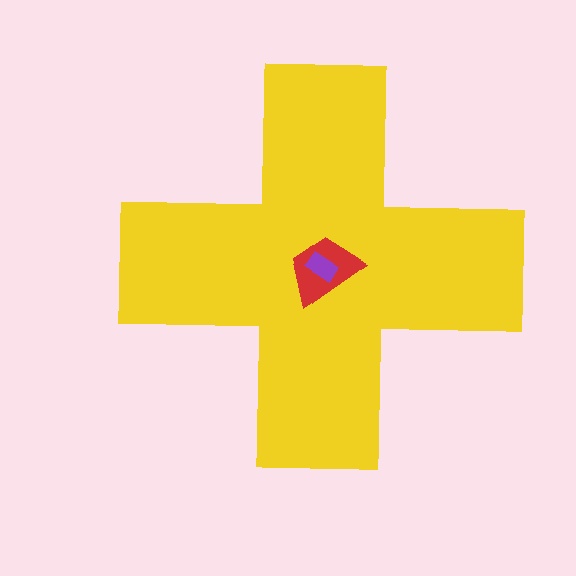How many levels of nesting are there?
3.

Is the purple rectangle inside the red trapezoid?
Yes.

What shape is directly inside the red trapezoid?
The purple rectangle.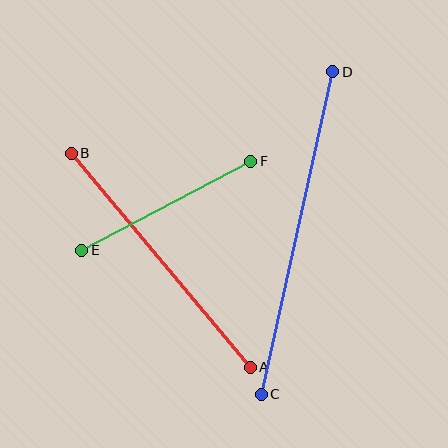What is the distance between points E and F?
The distance is approximately 191 pixels.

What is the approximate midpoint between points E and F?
The midpoint is at approximately (166, 206) pixels.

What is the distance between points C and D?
The distance is approximately 331 pixels.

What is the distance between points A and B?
The distance is approximately 279 pixels.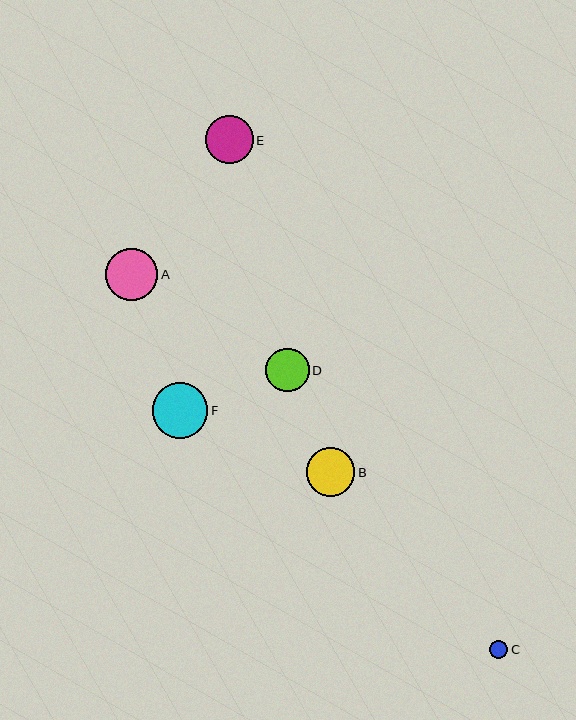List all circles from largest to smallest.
From largest to smallest: F, A, B, E, D, C.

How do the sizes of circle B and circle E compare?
Circle B and circle E are approximately the same size.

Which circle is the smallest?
Circle C is the smallest with a size of approximately 18 pixels.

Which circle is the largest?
Circle F is the largest with a size of approximately 56 pixels.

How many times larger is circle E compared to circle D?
Circle E is approximately 1.1 times the size of circle D.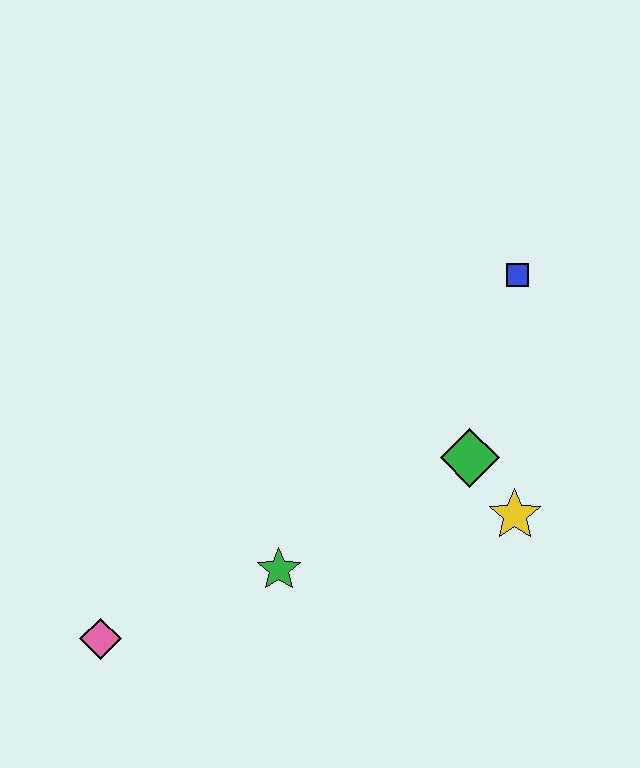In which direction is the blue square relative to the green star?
The blue square is above the green star.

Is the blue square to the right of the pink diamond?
Yes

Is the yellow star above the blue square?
No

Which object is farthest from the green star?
The blue square is farthest from the green star.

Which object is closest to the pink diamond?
The green star is closest to the pink diamond.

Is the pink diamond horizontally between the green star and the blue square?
No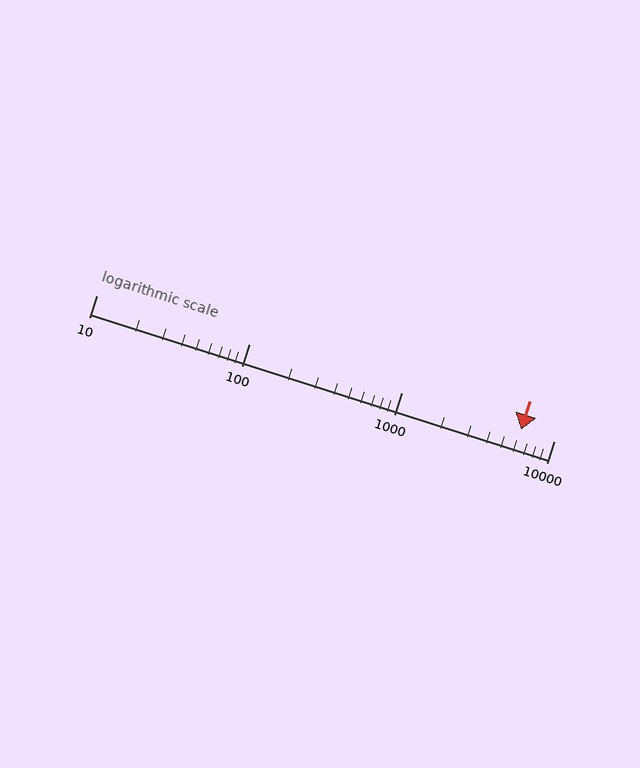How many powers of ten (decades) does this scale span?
The scale spans 3 decades, from 10 to 10000.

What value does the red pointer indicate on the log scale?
The pointer indicates approximately 6100.